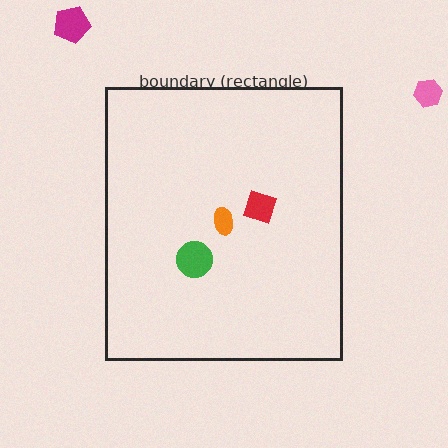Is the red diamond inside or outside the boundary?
Inside.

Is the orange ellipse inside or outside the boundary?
Inside.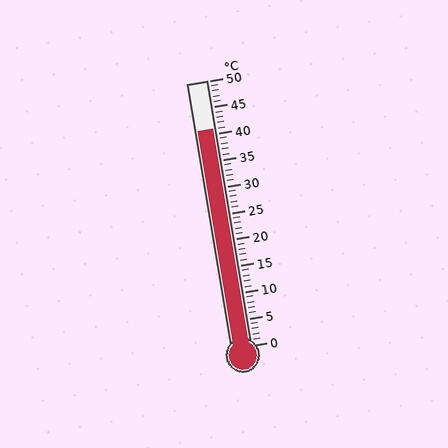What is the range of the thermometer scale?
The thermometer scale ranges from 0°C to 50°C.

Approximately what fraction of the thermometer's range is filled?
The thermometer is filled to approximately 80% of its range.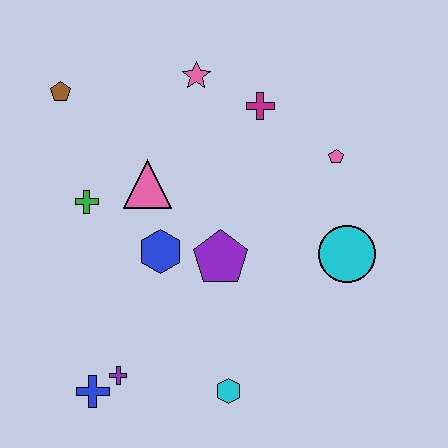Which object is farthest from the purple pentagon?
The brown pentagon is farthest from the purple pentagon.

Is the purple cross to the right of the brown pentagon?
Yes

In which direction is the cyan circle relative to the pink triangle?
The cyan circle is to the right of the pink triangle.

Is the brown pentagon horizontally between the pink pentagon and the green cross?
No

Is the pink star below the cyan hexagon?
No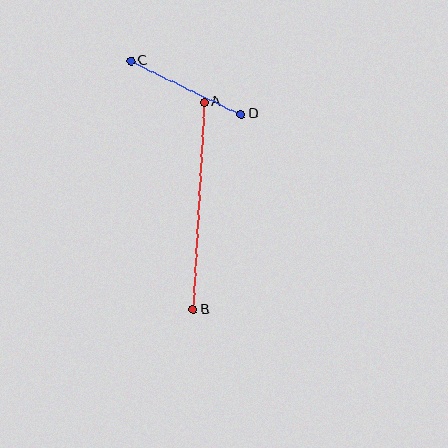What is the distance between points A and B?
The distance is approximately 208 pixels.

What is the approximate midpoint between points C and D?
The midpoint is at approximately (186, 88) pixels.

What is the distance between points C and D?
The distance is approximately 122 pixels.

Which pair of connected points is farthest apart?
Points A and B are farthest apart.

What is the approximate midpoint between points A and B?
The midpoint is at approximately (198, 206) pixels.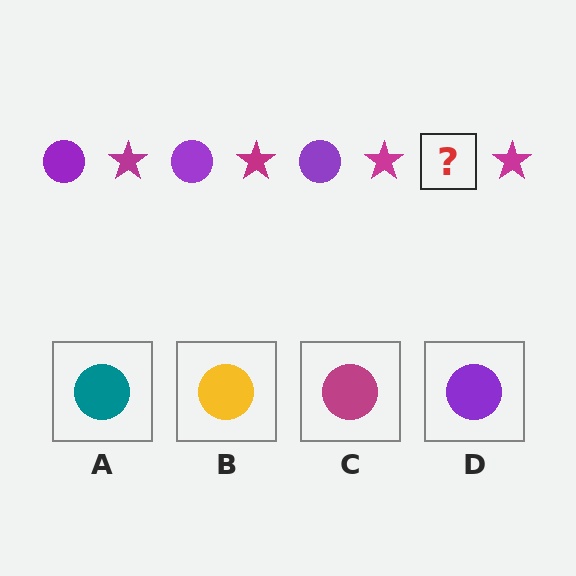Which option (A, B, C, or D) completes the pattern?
D.